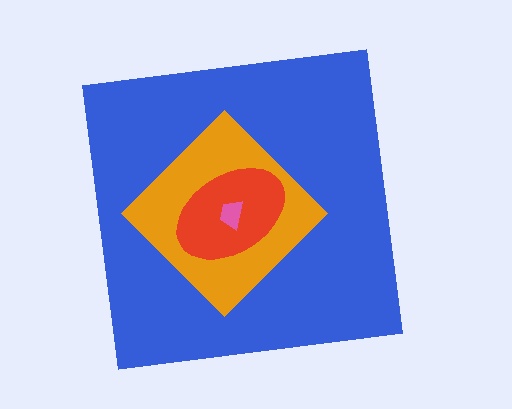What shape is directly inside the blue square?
The orange diamond.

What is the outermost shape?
The blue square.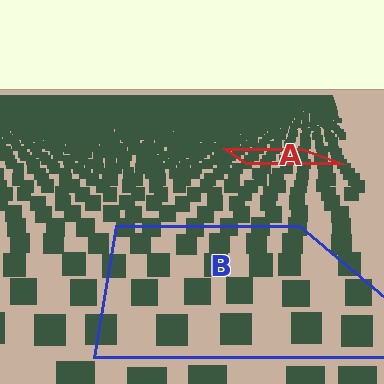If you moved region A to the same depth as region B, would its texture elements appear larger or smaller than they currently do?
They would appear larger. At a closer depth, the same texture elements are projected at a bigger on-screen size.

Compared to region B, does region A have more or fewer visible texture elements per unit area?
Region A has more texture elements per unit area — they are packed more densely because it is farther away.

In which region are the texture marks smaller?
The texture marks are smaller in region A, because it is farther away.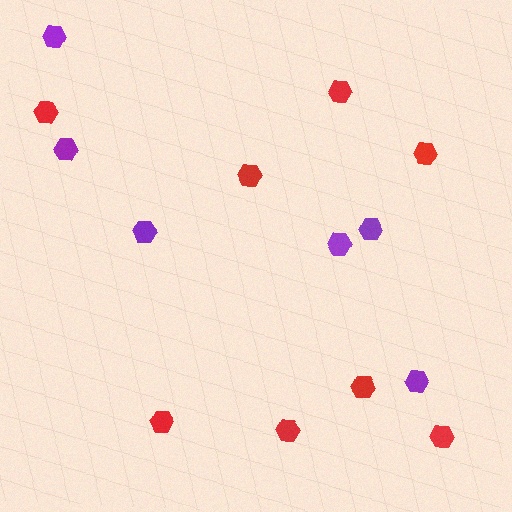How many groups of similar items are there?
There are 2 groups: one group of red hexagons (8) and one group of purple hexagons (6).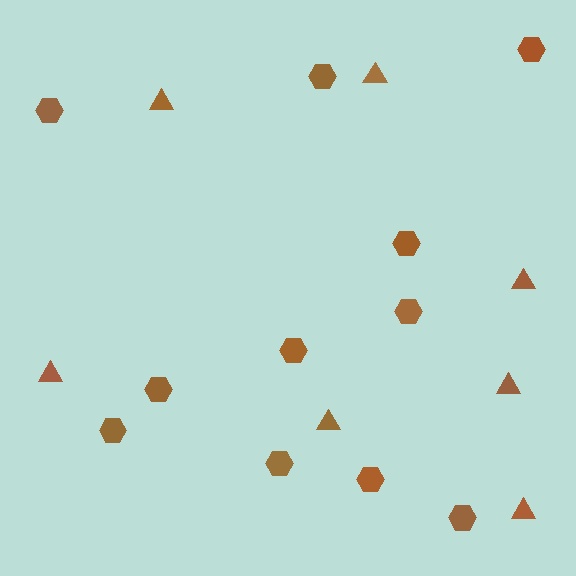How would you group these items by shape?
There are 2 groups: one group of triangles (7) and one group of hexagons (11).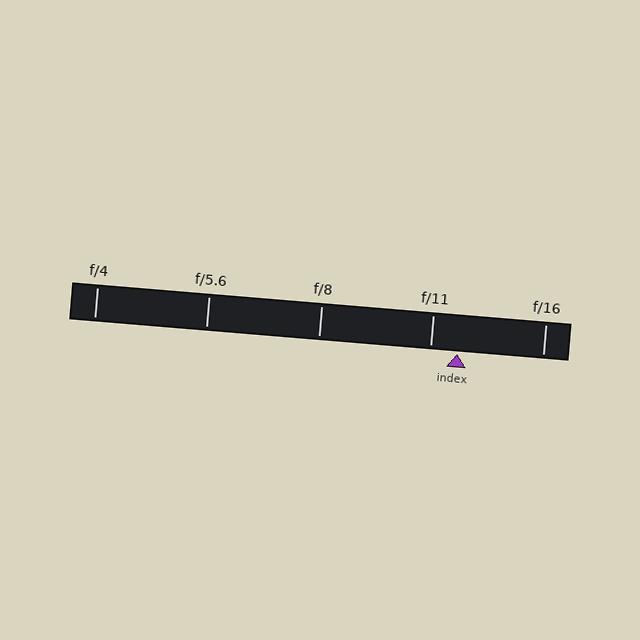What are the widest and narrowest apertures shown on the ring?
The widest aperture shown is f/4 and the narrowest is f/16.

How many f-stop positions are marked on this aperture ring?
There are 5 f-stop positions marked.